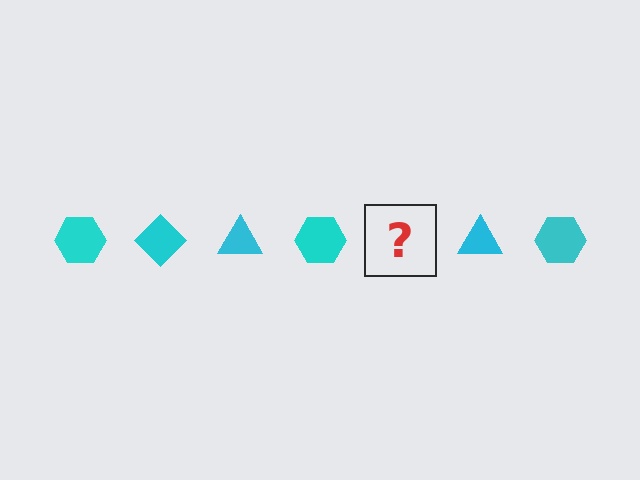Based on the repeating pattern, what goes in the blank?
The blank should be a cyan diamond.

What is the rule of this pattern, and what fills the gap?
The rule is that the pattern cycles through hexagon, diamond, triangle shapes in cyan. The gap should be filled with a cyan diamond.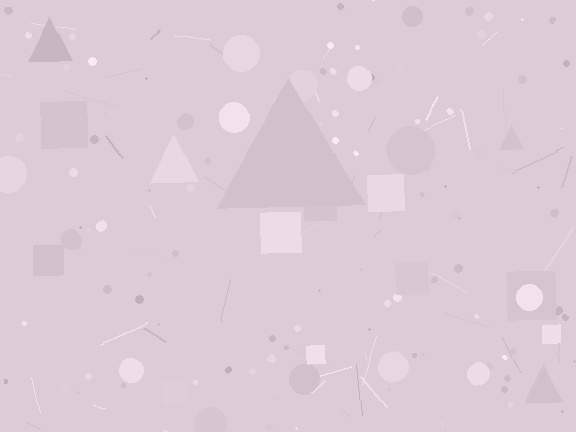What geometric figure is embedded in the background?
A triangle is embedded in the background.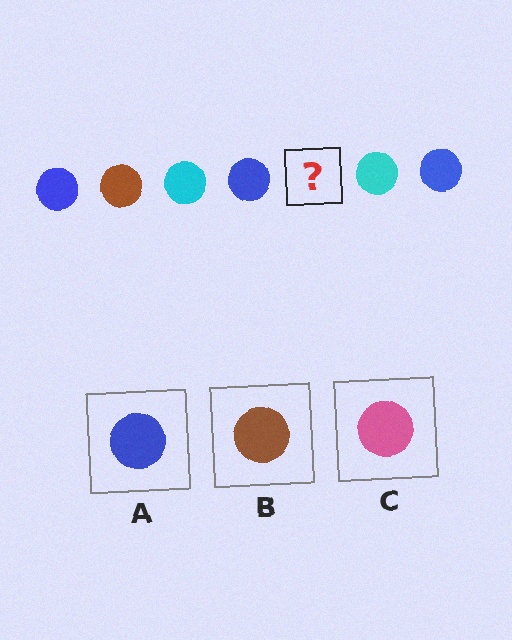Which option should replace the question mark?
Option B.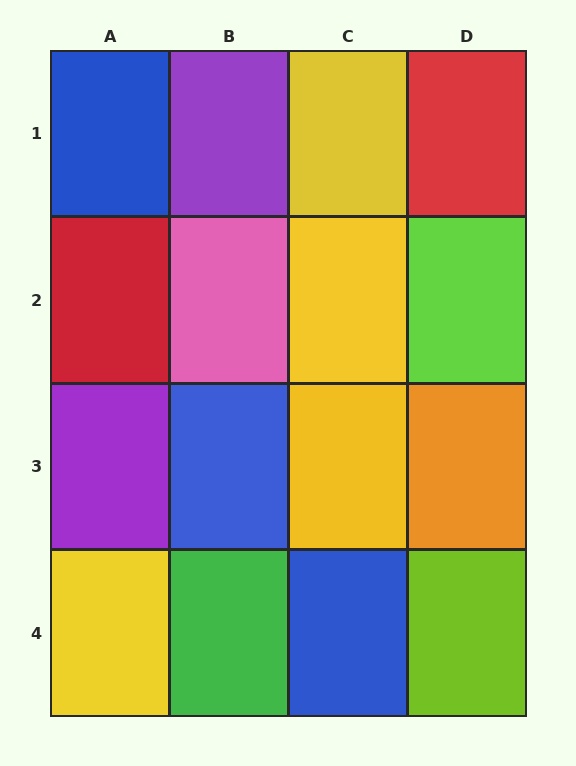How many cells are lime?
2 cells are lime.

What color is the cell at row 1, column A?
Blue.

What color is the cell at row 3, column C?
Yellow.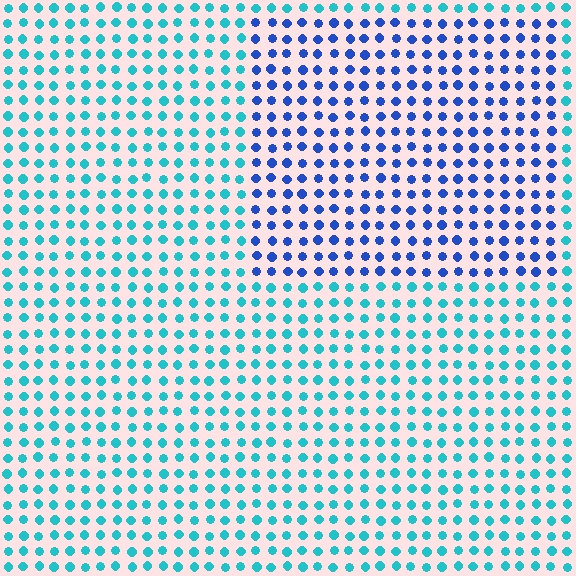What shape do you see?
I see a rectangle.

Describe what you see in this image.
The image is filled with small cyan elements in a uniform arrangement. A rectangle-shaped region is visible where the elements are tinted to a slightly different hue, forming a subtle color boundary.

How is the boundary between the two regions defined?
The boundary is defined purely by a slight shift in hue (about 43 degrees). Spacing, size, and orientation are identical on both sides.